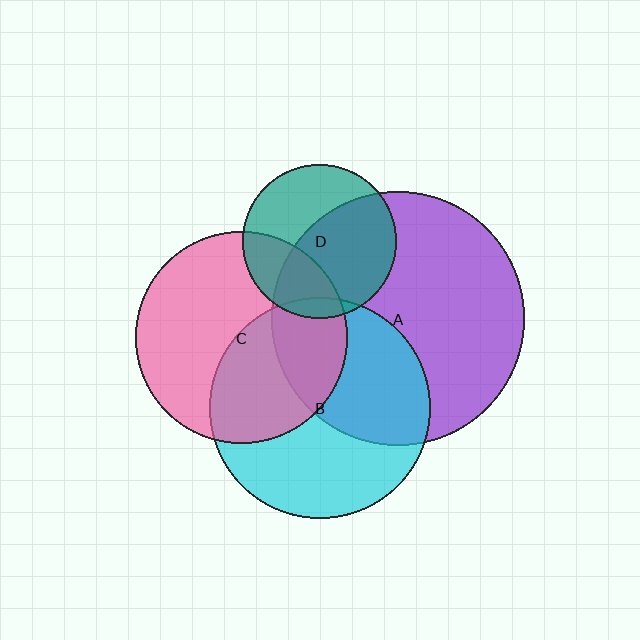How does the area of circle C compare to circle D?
Approximately 1.9 times.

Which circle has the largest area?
Circle A (purple).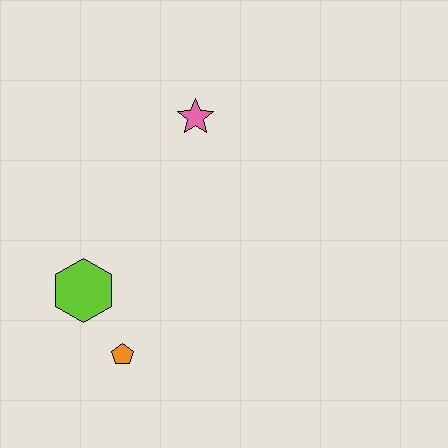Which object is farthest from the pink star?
The orange pentagon is farthest from the pink star.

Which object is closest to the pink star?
The lime hexagon is closest to the pink star.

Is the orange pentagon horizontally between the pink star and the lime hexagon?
Yes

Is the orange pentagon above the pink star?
No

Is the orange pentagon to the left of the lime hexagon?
No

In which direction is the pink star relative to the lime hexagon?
The pink star is above the lime hexagon.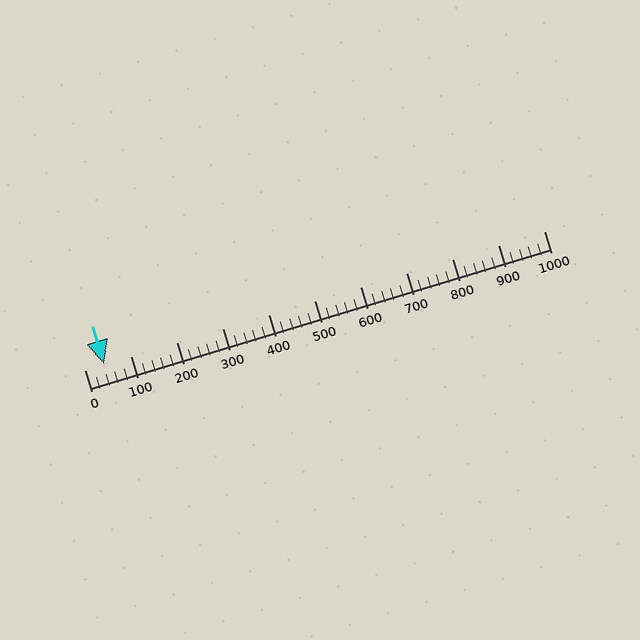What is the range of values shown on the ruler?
The ruler shows values from 0 to 1000.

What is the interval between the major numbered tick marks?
The major tick marks are spaced 100 units apart.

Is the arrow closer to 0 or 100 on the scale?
The arrow is closer to 0.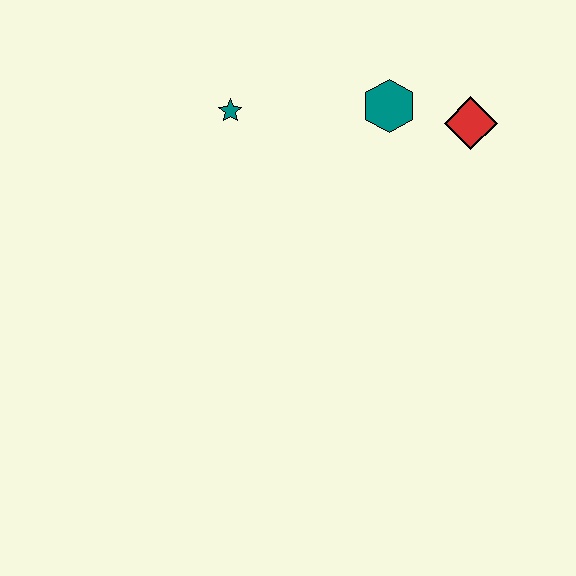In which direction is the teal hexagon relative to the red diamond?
The teal hexagon is to the left of the red diamond.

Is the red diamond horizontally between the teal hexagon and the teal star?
No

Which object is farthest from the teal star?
The red diamond is farthest from the teal star.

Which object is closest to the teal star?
The teal hexagon is closest to the teal star.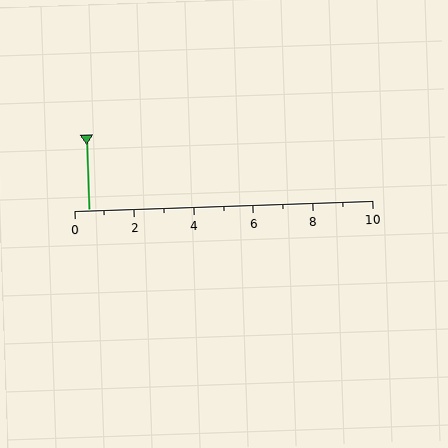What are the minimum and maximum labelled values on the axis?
The axis runs from 0 to 10.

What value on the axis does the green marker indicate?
The marker indicates approximately 0.5.